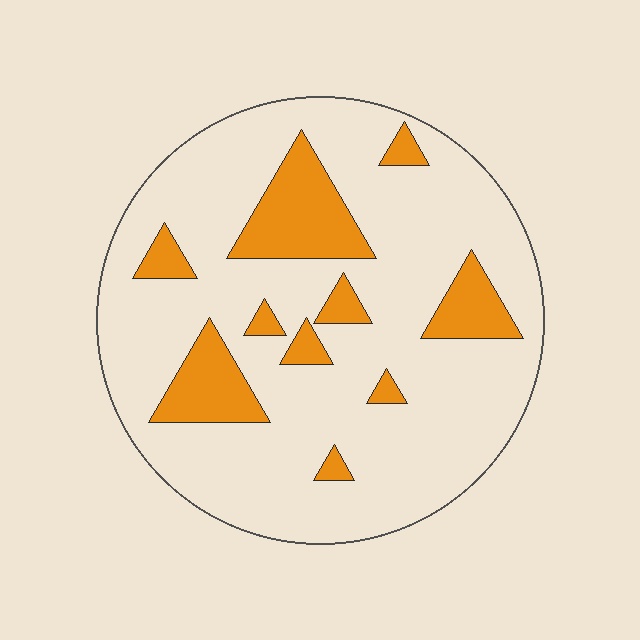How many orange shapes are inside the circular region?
10.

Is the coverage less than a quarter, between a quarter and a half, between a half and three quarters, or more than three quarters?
Less than a quarter.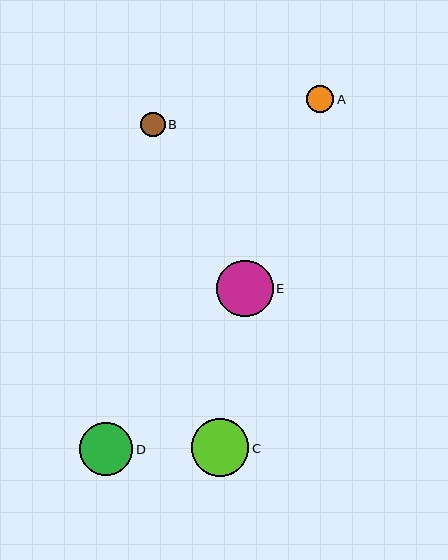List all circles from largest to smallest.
From largest to smallest: C, E, D, A, B.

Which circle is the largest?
Circle C is the largest with a size of approximately 58 pixels.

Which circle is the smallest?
Circle B is the smallest with a size of approximately 24 pixels.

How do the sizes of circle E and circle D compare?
Circle E and circle D are approximately the same size.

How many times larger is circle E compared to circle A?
Circle E is approximately 2.1 times the size of circle A.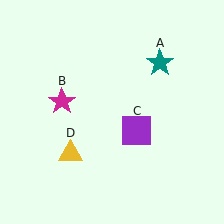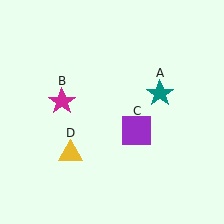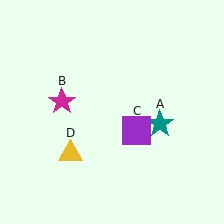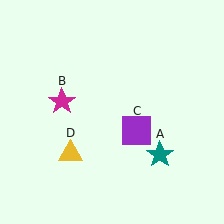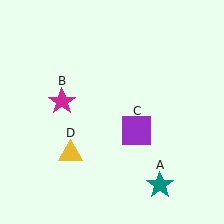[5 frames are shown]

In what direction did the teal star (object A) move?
The teal star (object A) moved down.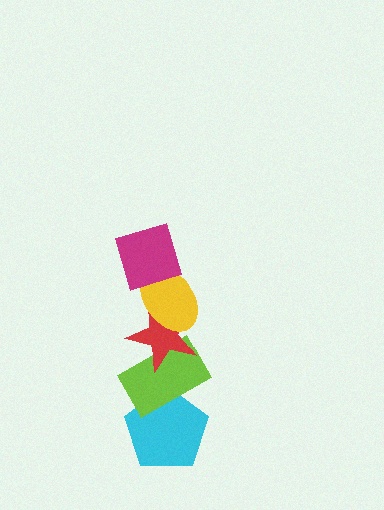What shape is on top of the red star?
The yellow ellipse is on top of the red star.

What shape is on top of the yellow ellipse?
The magenta diamond is on top of the yellow ellipse.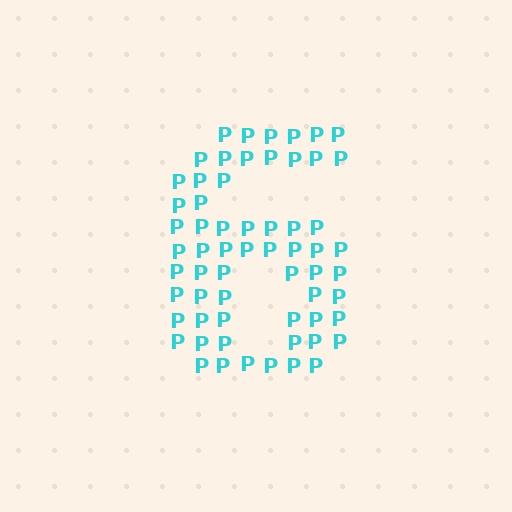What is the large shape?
The large shape is the digit 6.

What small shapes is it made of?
It is made of small letter P's.